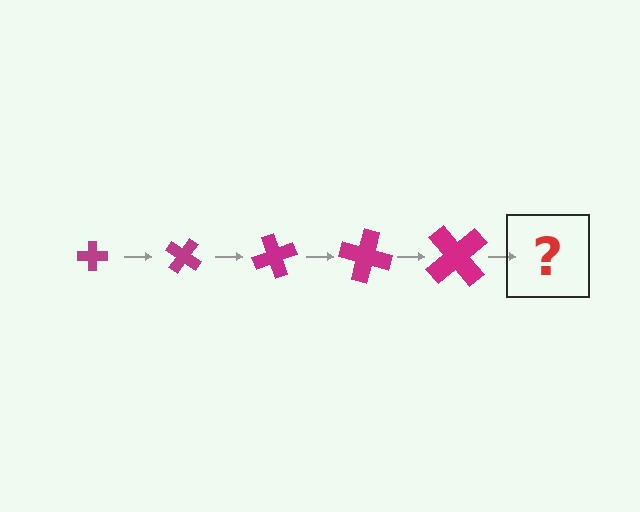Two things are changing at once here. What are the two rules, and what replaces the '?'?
The two rules are that the cross grows larger each step and it rotates 35 degrees each step. The '?' should be a cross, larger than the previous one and rotated 175 degrees from the start.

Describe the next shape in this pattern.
It should be a cross, larger than the previous one and rotated 175 degrees from the start.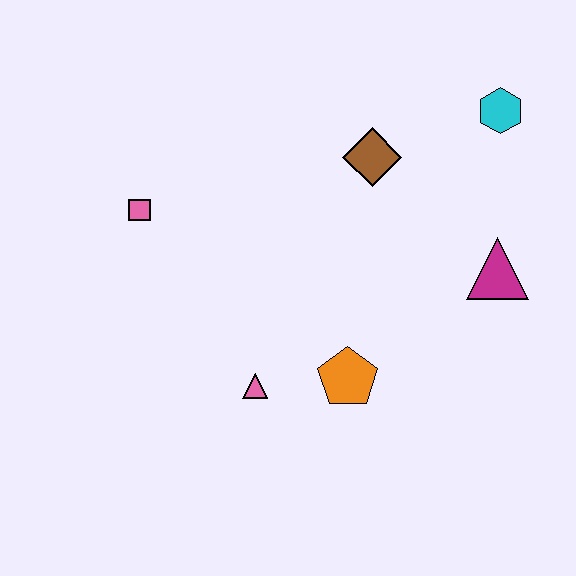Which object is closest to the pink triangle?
The orange pentagon is closest to the pink triangle.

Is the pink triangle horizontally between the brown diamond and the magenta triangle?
No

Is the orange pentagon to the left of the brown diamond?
Yes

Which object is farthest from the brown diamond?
The pink triangle is farthest from the brown diamond.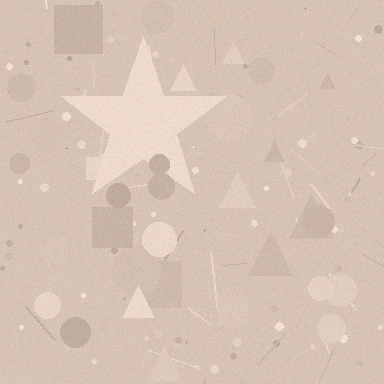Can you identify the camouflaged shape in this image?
The camouflaged shape is a star.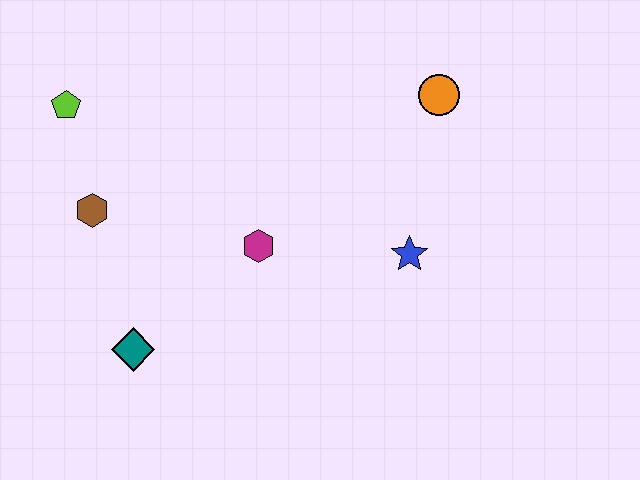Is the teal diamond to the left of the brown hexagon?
No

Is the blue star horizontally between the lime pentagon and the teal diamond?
No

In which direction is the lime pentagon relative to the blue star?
The lime pentagon is to the left of the blue star.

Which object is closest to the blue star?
The magenta hexagon is closest to the blue star.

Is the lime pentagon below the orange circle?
Yes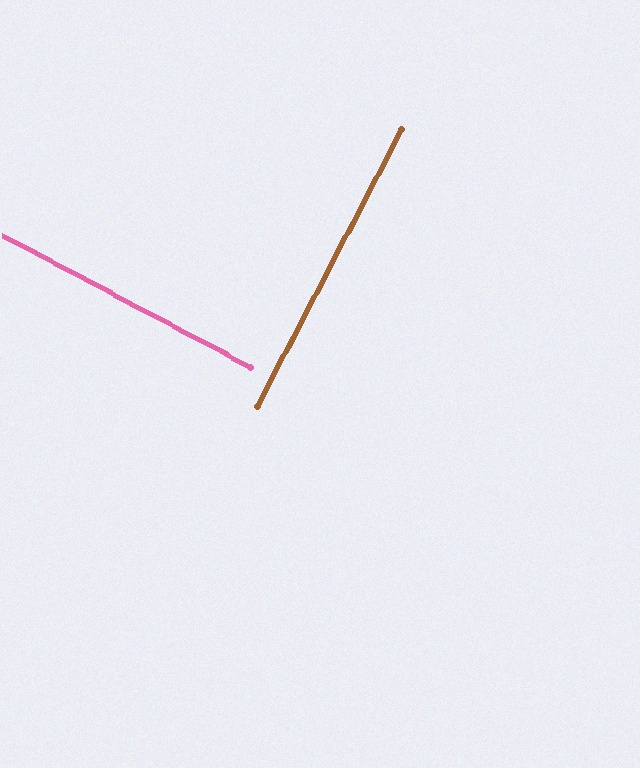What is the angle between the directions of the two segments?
Approximately 90 degrees.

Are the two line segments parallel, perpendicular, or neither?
Perpendicular — they meet at approximately 90°.